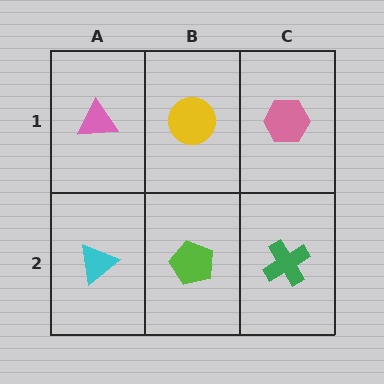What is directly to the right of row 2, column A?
A lime pentagon.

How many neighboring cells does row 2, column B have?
3.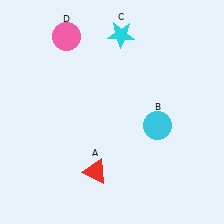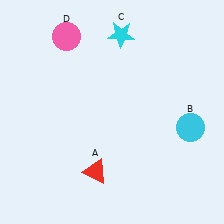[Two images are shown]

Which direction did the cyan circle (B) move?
The cyan circle (B) moved right.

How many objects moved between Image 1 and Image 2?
1 object moved between the two images.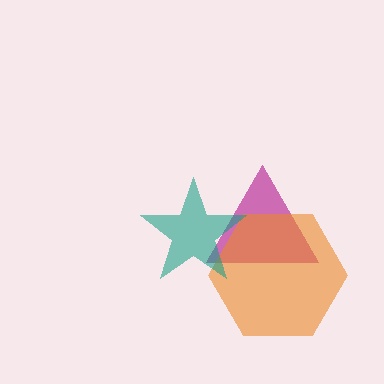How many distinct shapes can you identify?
There are 3 distinct shapes: a magenta triangle, an orange hexagon, a teal star.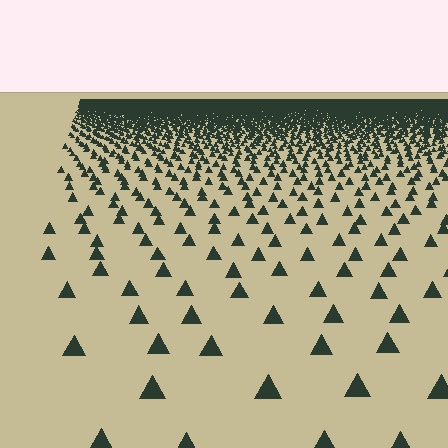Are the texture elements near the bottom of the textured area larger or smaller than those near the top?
Larger. Near the bottom, elements are closer to the viewer and appear at a bigger on-screen size.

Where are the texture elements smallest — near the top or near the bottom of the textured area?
Near the top.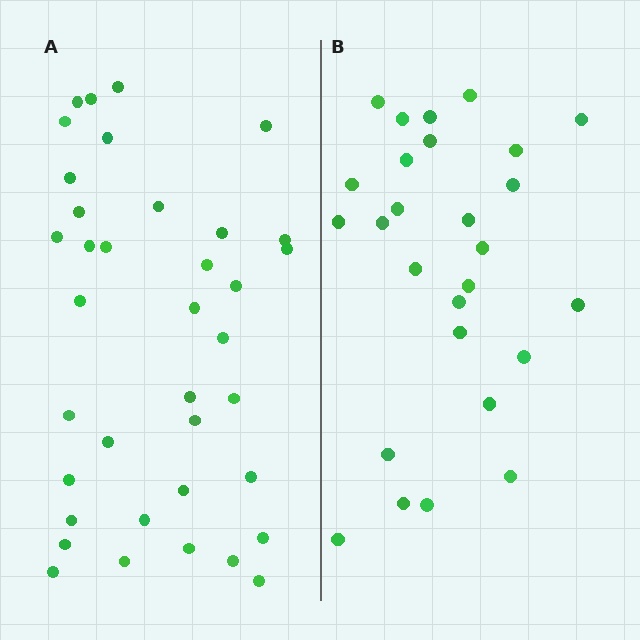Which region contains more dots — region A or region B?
Region A (the left region) has more dots.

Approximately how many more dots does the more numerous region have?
Region A has roughly 10 or so more dots than region B.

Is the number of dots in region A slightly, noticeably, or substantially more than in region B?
Region A has noticeably more, but not dramatically so. The ratio is roughly 1.4 to 1.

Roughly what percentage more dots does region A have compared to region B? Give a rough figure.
About 35% more.